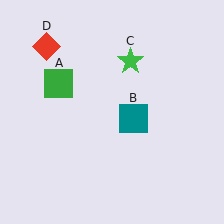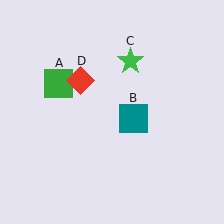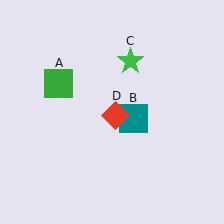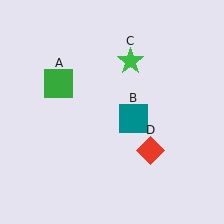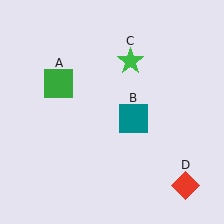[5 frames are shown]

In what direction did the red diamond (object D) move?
The red diamond (object D) moved down and to the right.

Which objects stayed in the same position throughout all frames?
Green square (object A) and teal square (object B) and green star (object C) remained stationary.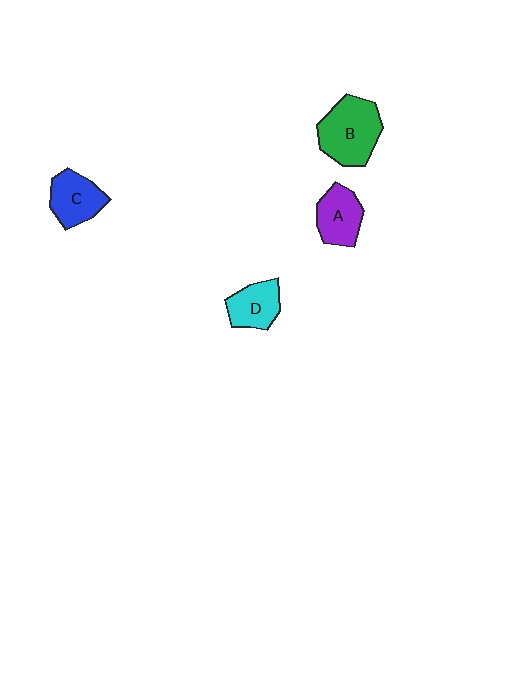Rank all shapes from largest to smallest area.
From largest to smallest: B (green), C (blue), A (purple), D (cyan).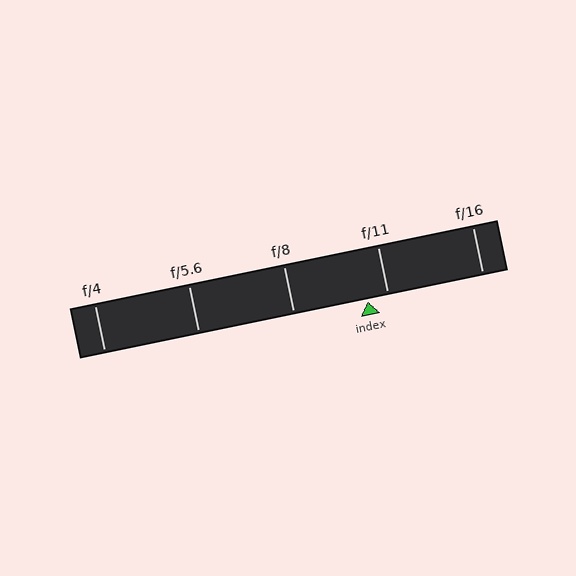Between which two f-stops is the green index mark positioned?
The index mark is between f/8 and f/11.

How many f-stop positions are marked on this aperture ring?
There are 5 f-stop positions marked.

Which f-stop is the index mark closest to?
The index mark is closest to f/11.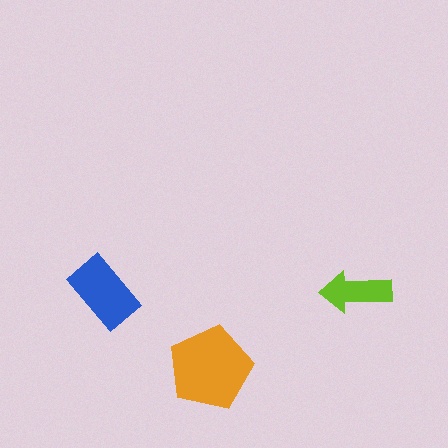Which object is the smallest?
The lime arrow.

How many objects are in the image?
There are 3 objects in the image.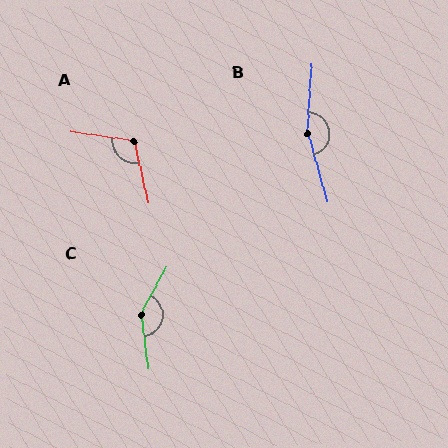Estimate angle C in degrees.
Approximately 144 degrees.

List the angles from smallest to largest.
A (111°), C (144°), B (161°).